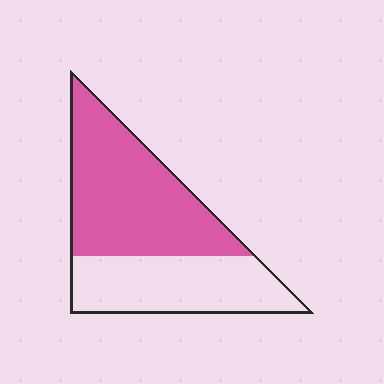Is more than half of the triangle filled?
Yes.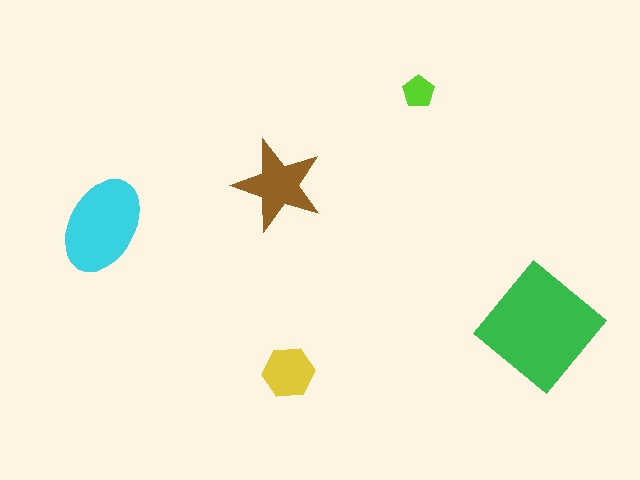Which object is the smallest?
The lime pentagon.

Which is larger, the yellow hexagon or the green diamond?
The green diamond.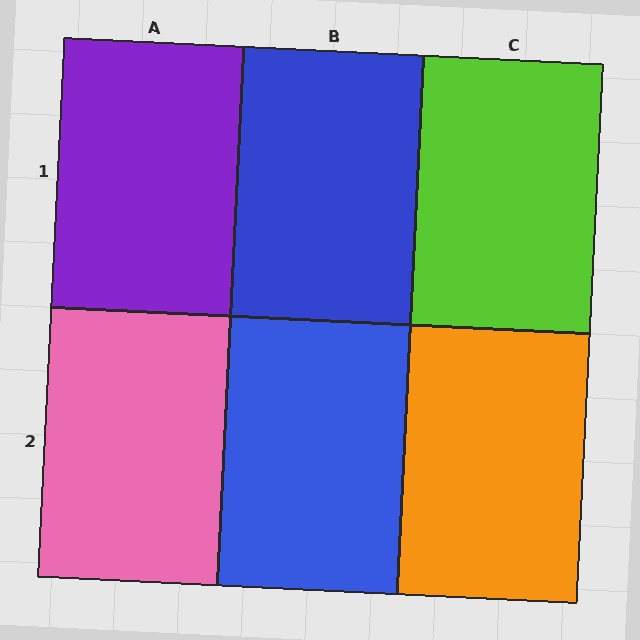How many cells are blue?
2 cells are blue.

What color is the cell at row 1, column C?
Lime.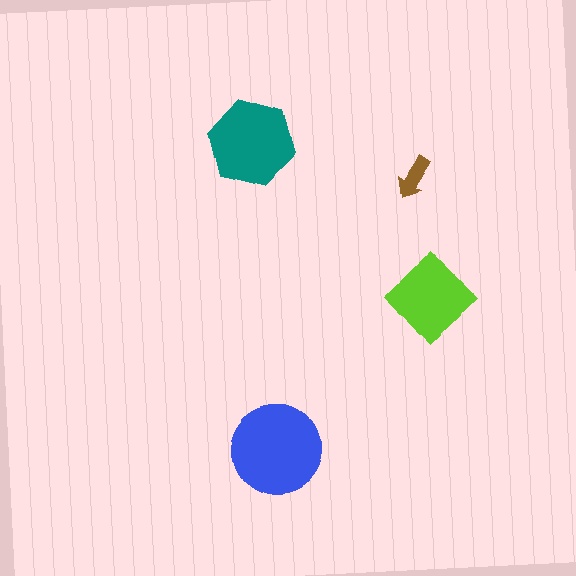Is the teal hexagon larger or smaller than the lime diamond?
Larger.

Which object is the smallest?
The brown arrow.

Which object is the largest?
The blue circle.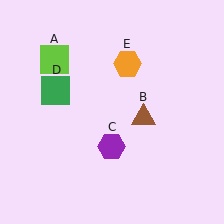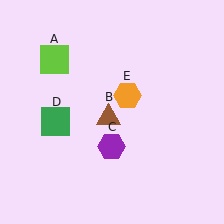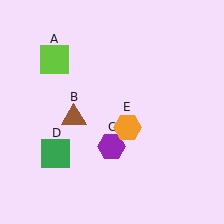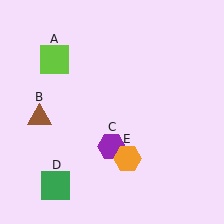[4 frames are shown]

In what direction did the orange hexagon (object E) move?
The orange hexagon (object E) moved down.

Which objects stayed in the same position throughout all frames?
Lime square (object A) and purple hexagon (object C) remained stationary.